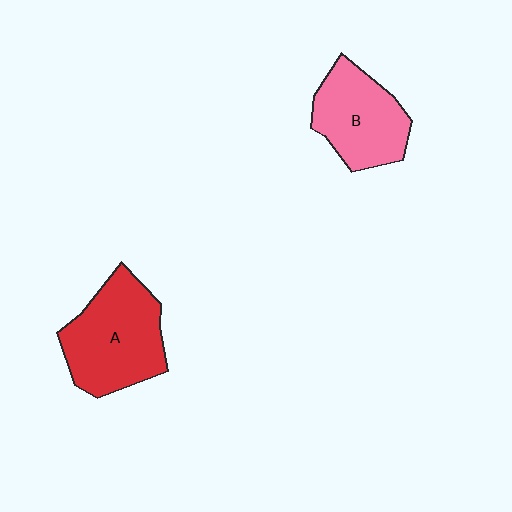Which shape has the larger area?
Shape A (red).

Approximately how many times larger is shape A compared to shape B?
Approximately 1.2 times.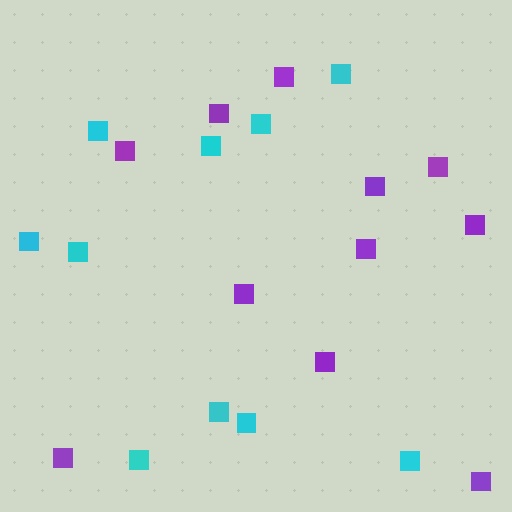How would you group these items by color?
There are 2 groups: one group of purple squares (11) and one group of cyan squares (10).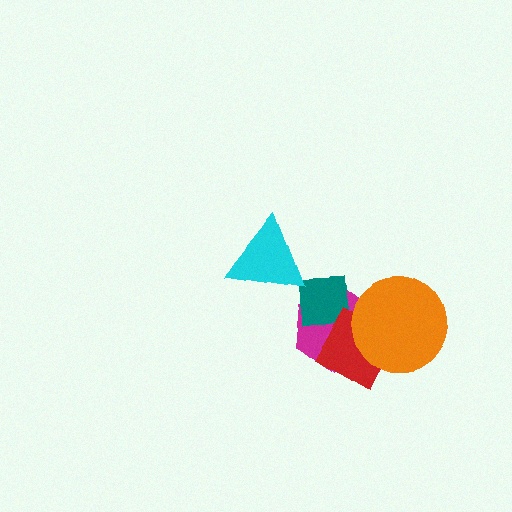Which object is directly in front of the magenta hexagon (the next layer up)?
The teal square is directly in front of the magenta hexagon.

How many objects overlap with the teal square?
2 objects overlap with the teal square.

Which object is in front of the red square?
The orange circle is in front of the red square.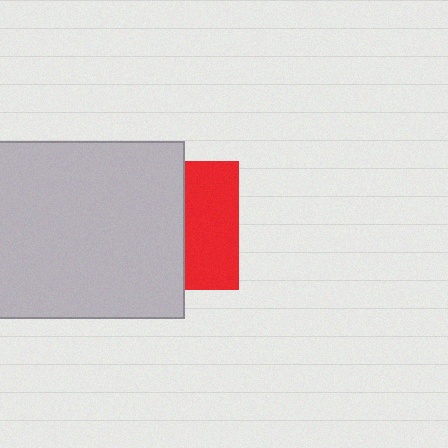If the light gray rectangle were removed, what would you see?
You would see the complete red square.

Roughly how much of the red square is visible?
A small part of it is visible (roughly 42%).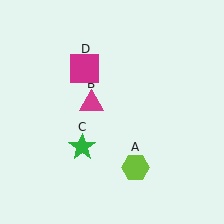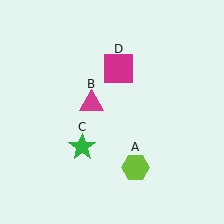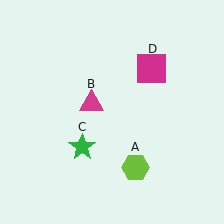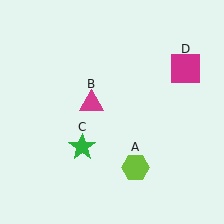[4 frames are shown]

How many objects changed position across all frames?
1 object changed position: magenta square (object D).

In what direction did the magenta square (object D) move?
The magenta square (object D) moved right.